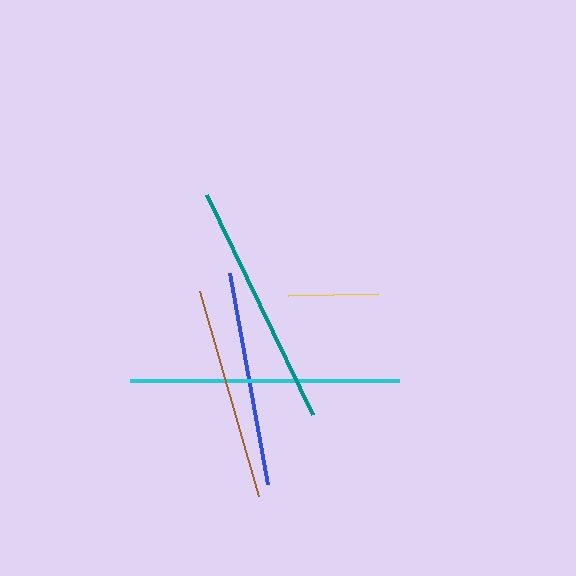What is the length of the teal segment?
The teal segment is approximately 245 pixels long.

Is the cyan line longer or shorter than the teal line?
The cyan line is longer than the teal line.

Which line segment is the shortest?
The yellow line is the shortest at approximately 90 pixels.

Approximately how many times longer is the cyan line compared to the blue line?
The cyan line is approximately 1.3 times the length of the blue line.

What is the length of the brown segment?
The brown segment is approximately 213 pixels long.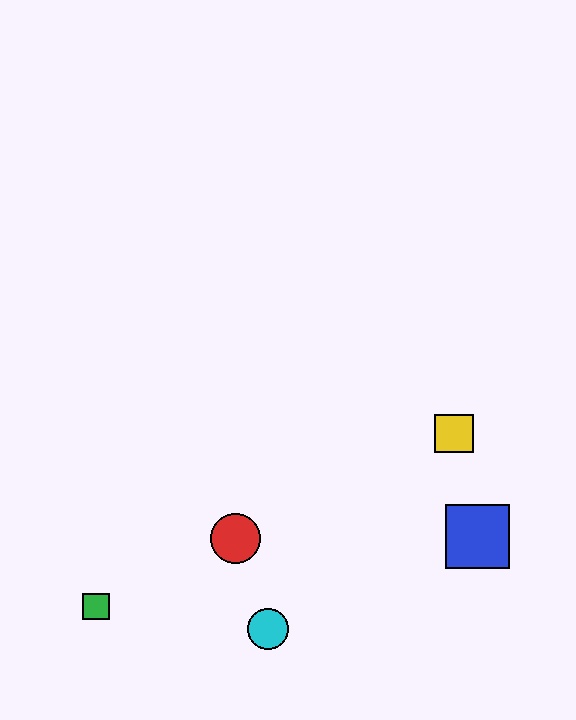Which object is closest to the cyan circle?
The red circle is closest to the cyan circle.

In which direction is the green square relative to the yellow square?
The green square is to the left of the yellow square.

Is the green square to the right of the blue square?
No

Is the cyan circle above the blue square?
No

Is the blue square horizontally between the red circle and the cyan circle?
No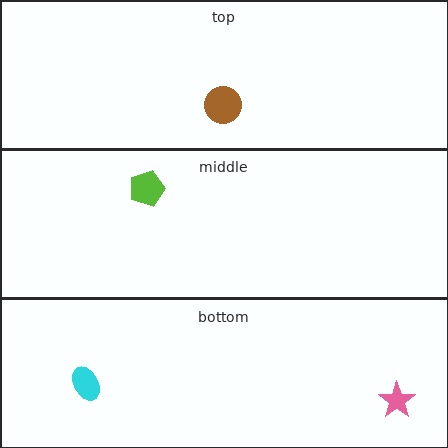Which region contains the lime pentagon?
The middle region.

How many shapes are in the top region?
1.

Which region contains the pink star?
The bottom region.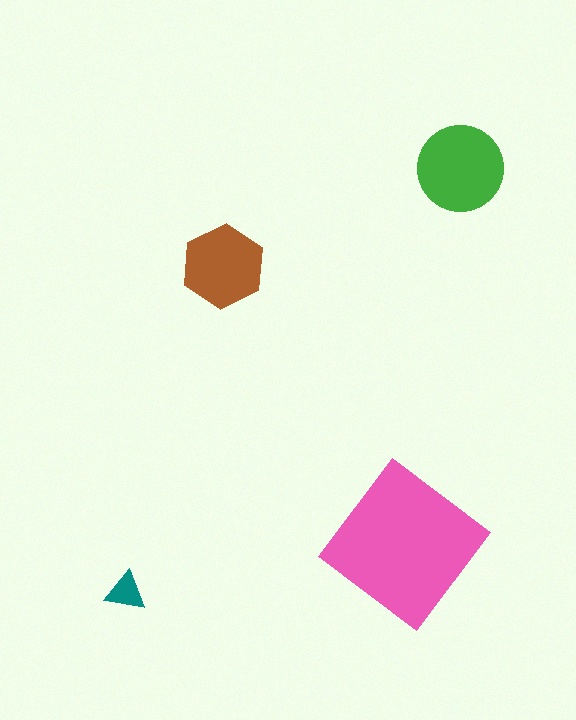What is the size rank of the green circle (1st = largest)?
2nd.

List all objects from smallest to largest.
The teal triangle, the brown hexagon, the green circle, the pink diamond.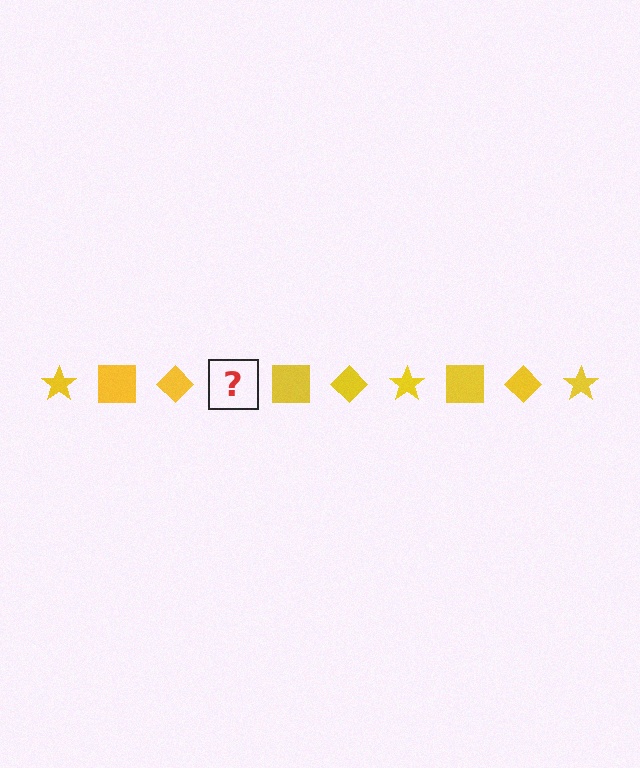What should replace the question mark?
The question mark should be replaced with a yellow star.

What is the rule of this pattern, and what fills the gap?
The rule is that the pattern cycles through star, square, diamond shapes in yellow. The gap should be filled with a yellow star.